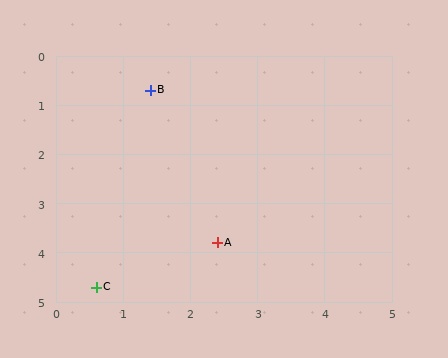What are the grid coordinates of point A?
Point A is at approximately (2.4, 3.8).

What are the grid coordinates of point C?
Point C is at approximately (0.6, 4.7).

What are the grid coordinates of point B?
Point B is at approximately (1.4, 0.7).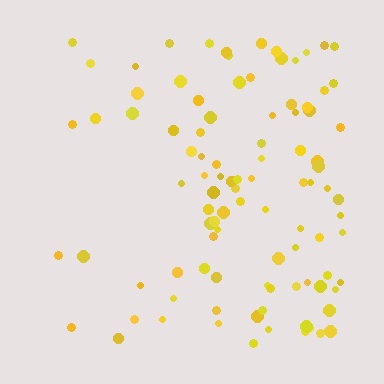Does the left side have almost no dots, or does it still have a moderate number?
Still a moderate number, just noticeably fewer than the right.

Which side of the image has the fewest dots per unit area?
The left.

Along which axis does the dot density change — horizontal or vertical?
Horizontal.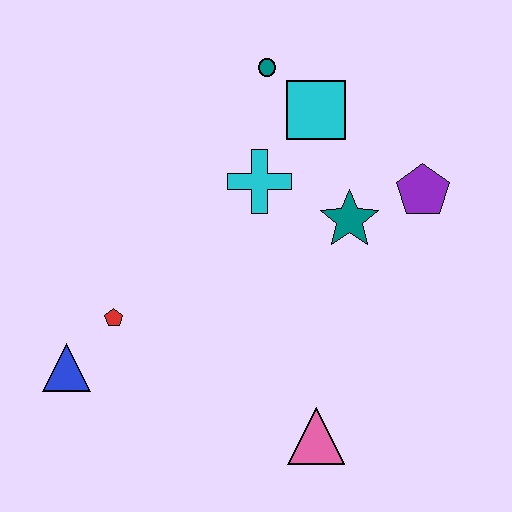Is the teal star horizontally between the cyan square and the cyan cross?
No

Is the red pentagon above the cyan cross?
No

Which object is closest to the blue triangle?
The red pentagon is closest to the blue triangle.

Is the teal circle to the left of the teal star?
Yes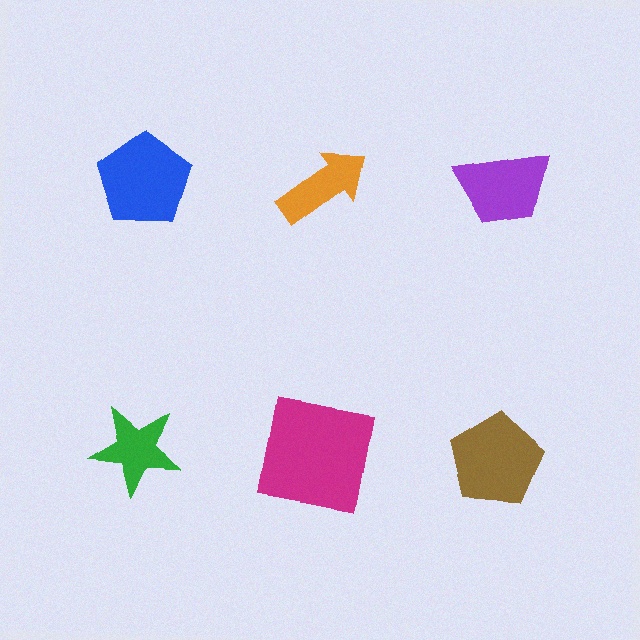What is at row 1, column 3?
A purple trapezoid.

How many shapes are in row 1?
3 shapes.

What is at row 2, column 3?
A brown pentagon.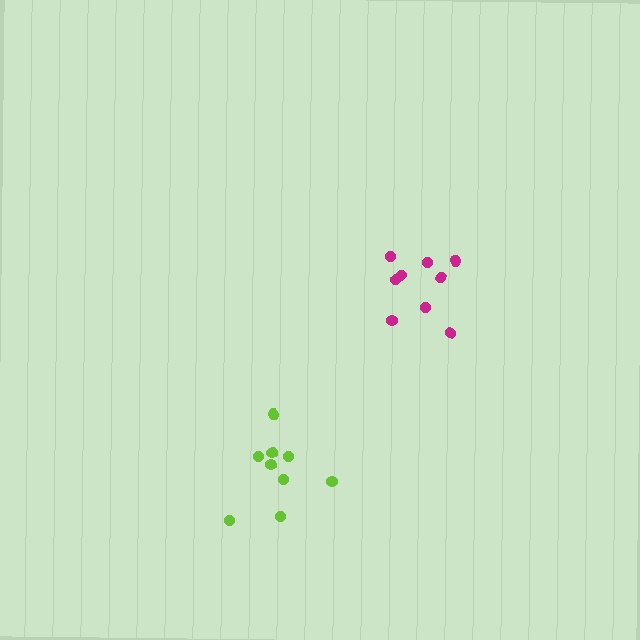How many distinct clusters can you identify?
There are 2 distinct clusters.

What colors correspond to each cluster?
The clusters are colored: lime, magenta.